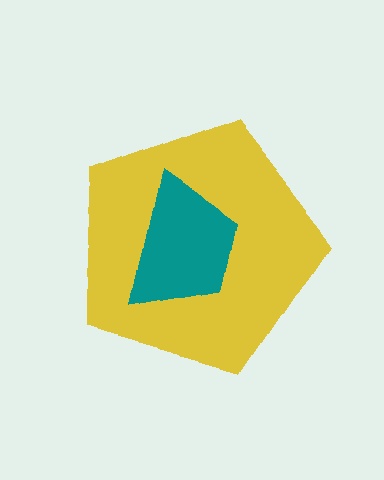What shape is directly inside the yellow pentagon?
The teal trapezoid.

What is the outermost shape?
The yellow pentagon.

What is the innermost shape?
The teal trapezoid.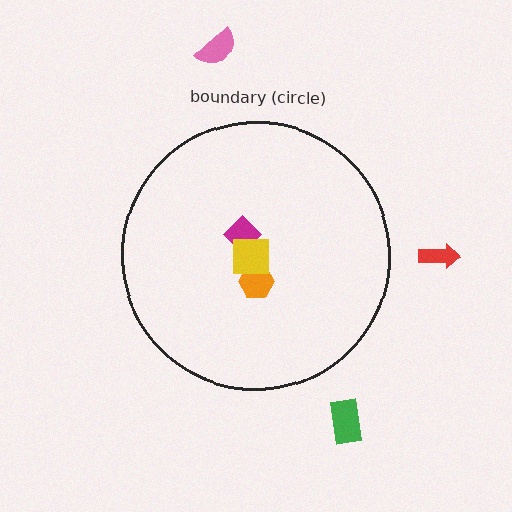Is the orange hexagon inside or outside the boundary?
Inside.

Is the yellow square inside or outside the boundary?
Inside.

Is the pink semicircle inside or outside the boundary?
Outside.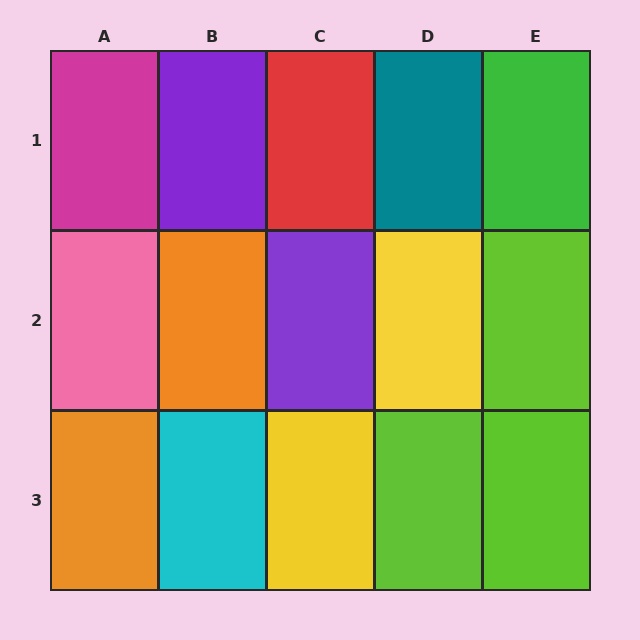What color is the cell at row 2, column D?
Yellow.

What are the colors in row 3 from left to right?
Orange, cyan, yellow, lime, lime.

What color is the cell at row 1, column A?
Magenta.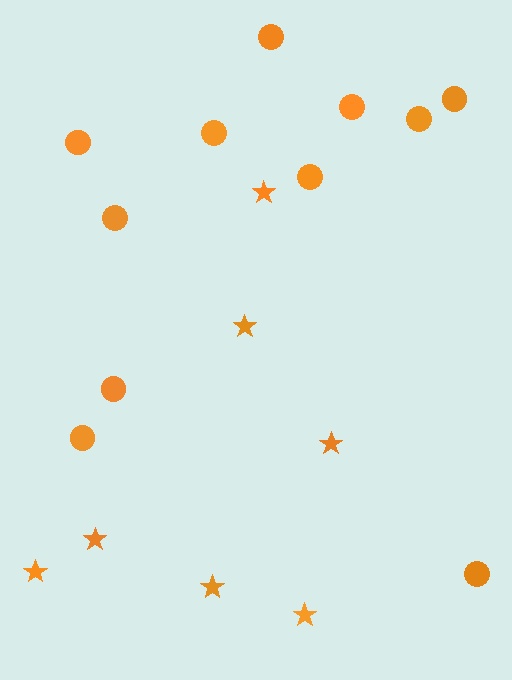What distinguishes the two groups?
There are 2 groups: one group of circles (11) and one group of stars (7).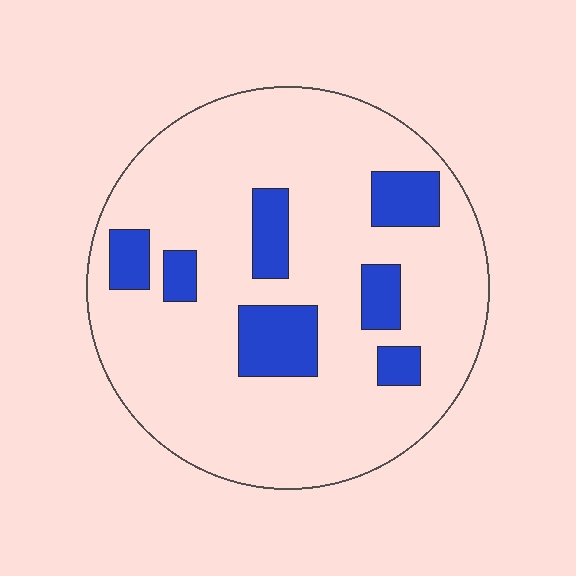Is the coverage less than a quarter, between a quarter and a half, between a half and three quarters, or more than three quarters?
Less than a quarter.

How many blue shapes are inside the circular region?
7.